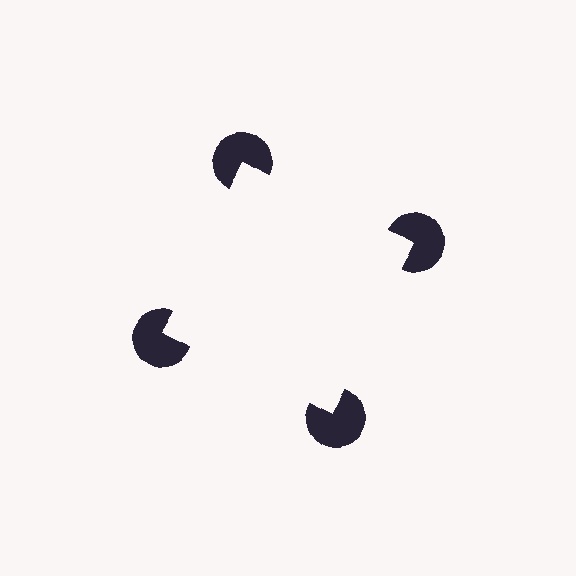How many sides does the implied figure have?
4 sides.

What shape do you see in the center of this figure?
An illusory square — its edges are inferred from the aligned wedge cuts in the pac-man discs, not physically drawn.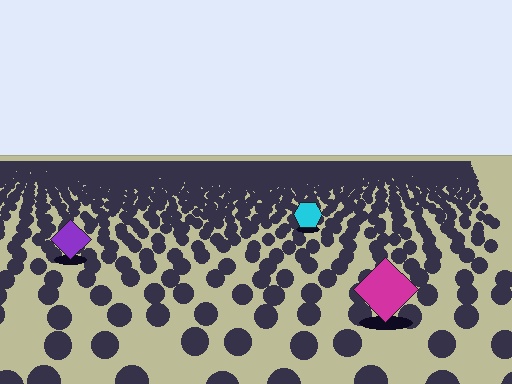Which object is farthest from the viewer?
The cyan hexagon is farthest from the viewer. It appears smaller and the ground texture around it is denser.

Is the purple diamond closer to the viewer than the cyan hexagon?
Yes. The purple diamond is closer — you can tell from the texture gradient: the ground texture is coarser near it.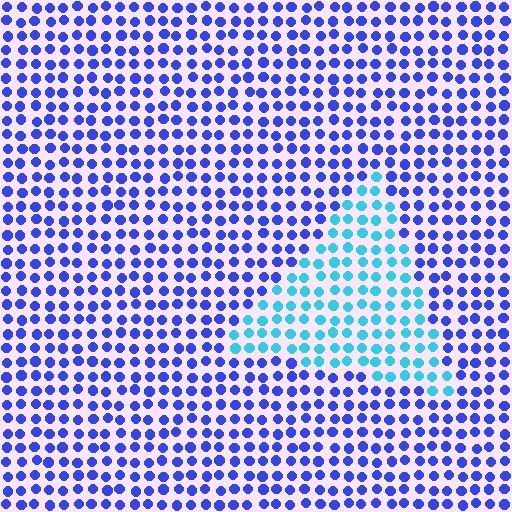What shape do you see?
I see a triangle.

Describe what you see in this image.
The image is filled with small blue elements in a uniform arrangement. A triangle-shaped region is visible where the elements are tinted to a slightly different hue, forming a subtle color boundary.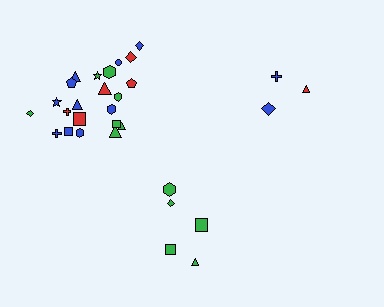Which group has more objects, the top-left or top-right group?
The top-left group.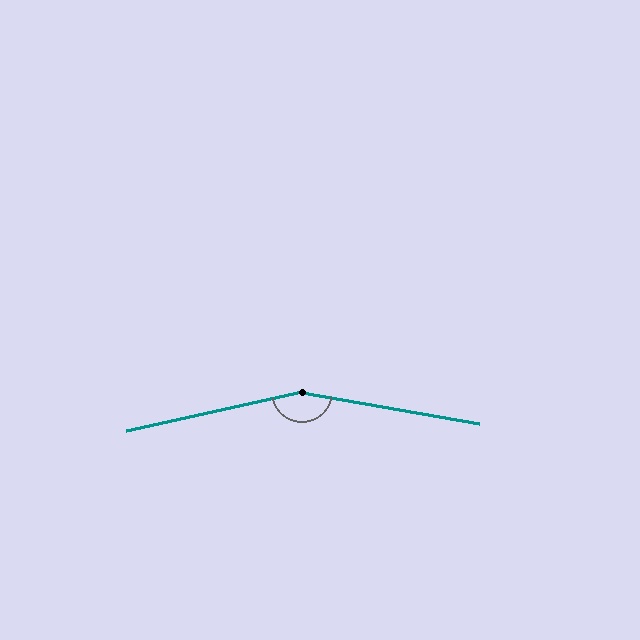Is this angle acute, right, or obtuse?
It is obtuse.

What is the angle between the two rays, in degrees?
Approximately 158 degrees.